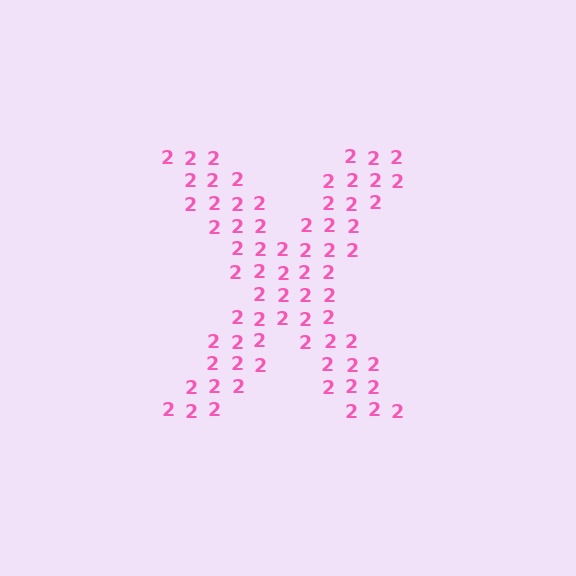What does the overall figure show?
The overall figure shows the letter X.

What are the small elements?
The small elements are digit 2's.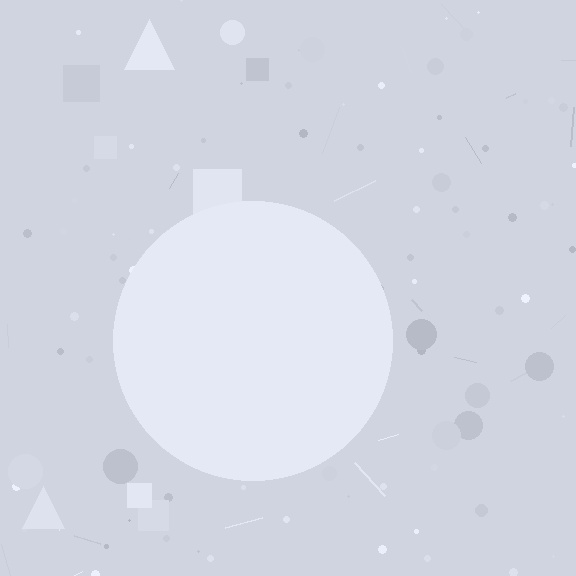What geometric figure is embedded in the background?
A circle is embedded in the background.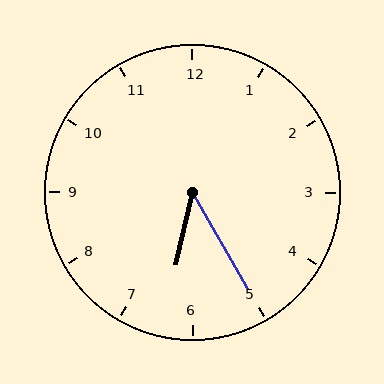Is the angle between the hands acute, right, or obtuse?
It is acute.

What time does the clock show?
6:25.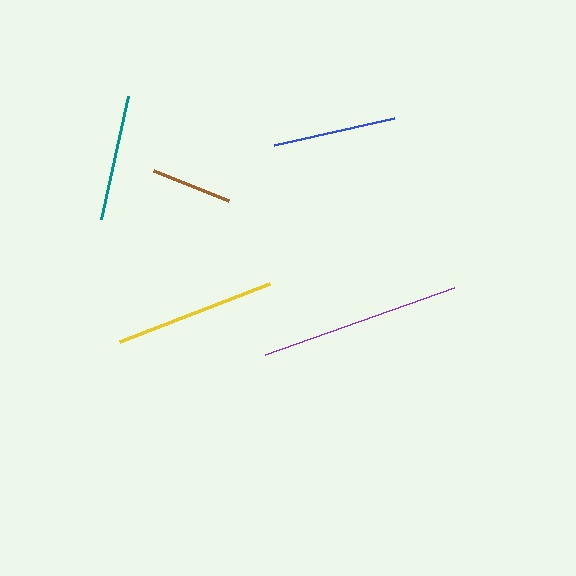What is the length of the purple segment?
The purple segment is approximately 201 pixels long.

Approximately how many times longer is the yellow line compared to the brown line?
The yellow line is approximately 2.0 times the length of the brown line.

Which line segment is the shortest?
The brown line is the shortest at approximately 81 pixels.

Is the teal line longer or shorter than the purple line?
The purple line is longer than the teal line.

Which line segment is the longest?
The purple line is the longest at approximately 201 pixels.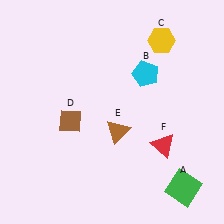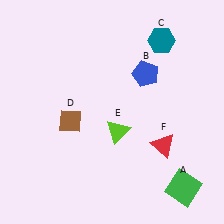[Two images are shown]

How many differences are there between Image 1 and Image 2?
There are 3 differences between the two images.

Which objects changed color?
B changed from cyan to blue. C changed from yellow to teal. E changed from brown to lime.